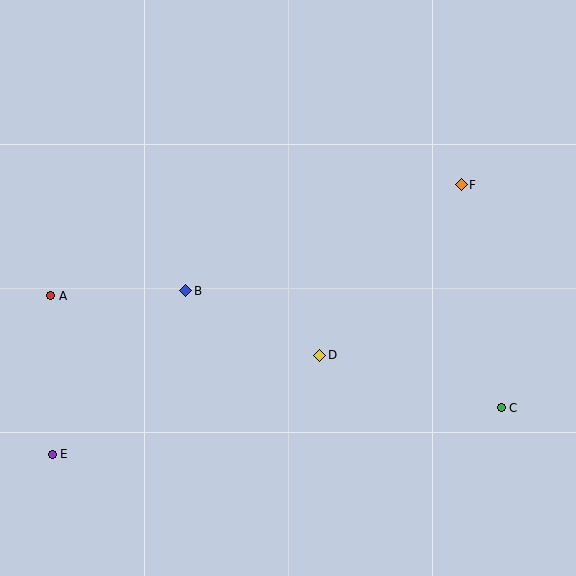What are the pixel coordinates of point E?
Point E is at (52, 454).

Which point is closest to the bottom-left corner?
Point E is closest to the bottom-left corner.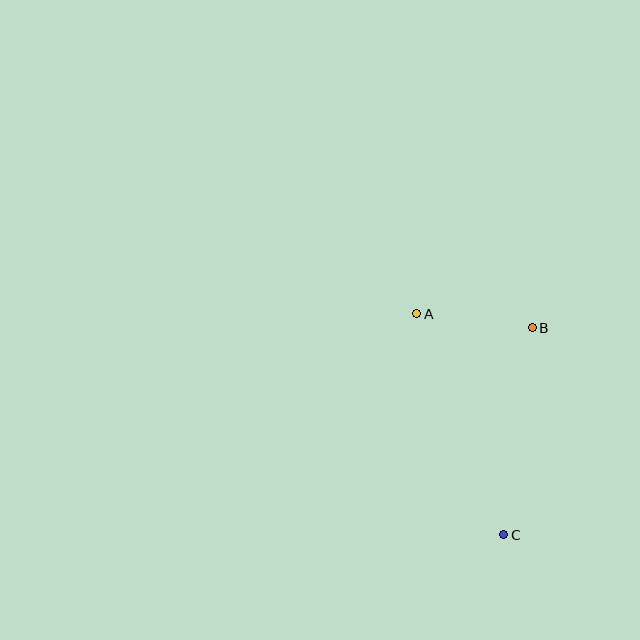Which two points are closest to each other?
Points A and B are closest to each other.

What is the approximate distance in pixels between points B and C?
The distance between B and C is approximately 209 pixels.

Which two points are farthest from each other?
Points A and C are farthest from each other.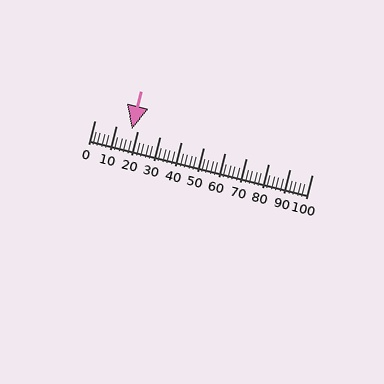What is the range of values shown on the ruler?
The ruler shows values from 0 to 100.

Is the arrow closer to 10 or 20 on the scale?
The arrow is closer to 20.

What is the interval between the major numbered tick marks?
The major tick marks are spaced 10 units apart.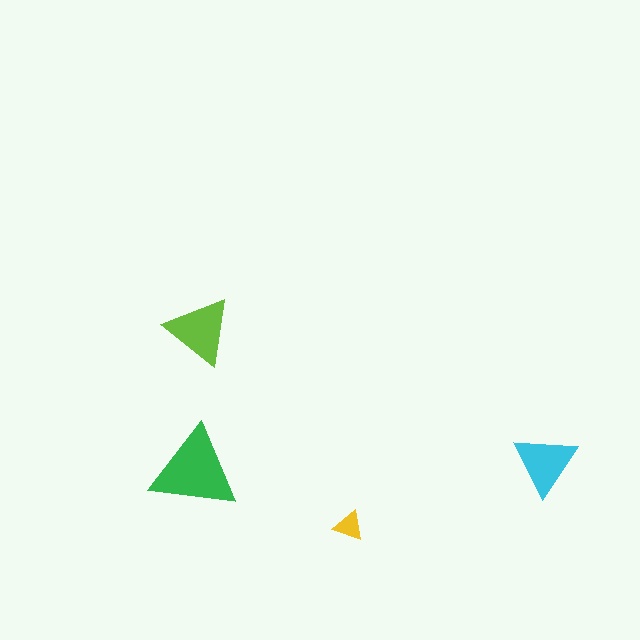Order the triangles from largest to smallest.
the green one, the lime one, the cyan one, the yellow one.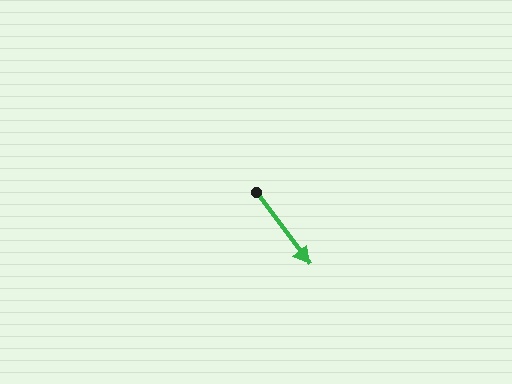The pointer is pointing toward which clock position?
Roughly 5 o'clock.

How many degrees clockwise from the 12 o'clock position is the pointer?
Approximately 144 degrees.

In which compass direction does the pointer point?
Southeast.